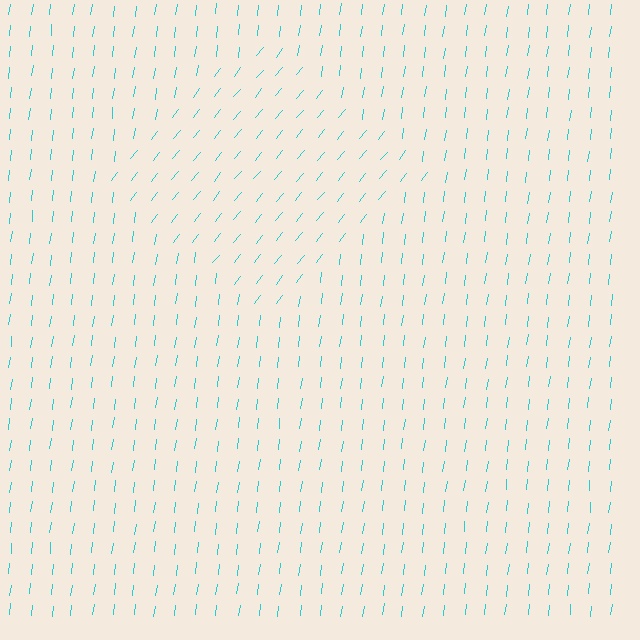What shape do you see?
I see a diamond.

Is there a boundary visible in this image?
Yes, there is a texture boundary formed by a change in line orientation.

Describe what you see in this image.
The image is filled with small cyan line segments. A diamond region in the image has lines oriented differently from the surrounding lines, creating a visible texture boundary.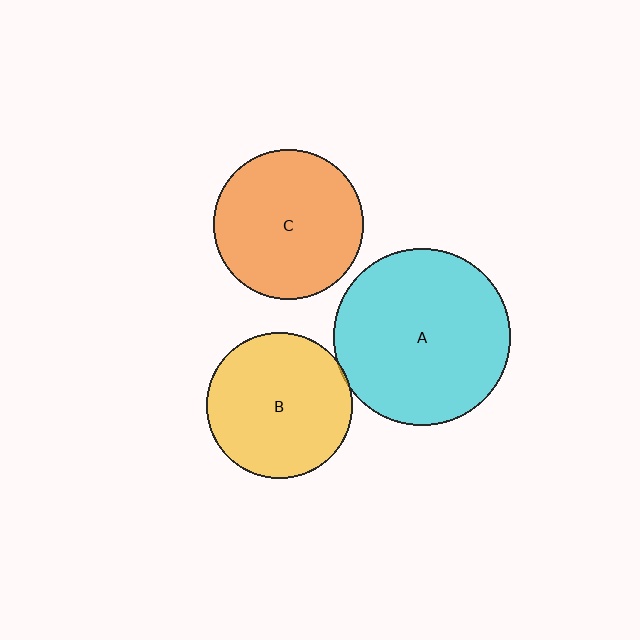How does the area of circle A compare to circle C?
Approximately 1.4 times.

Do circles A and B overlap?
Yes.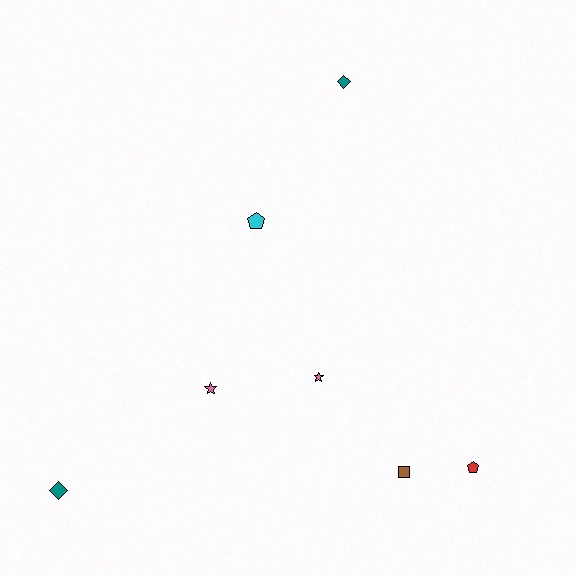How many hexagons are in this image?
There are no hexagons.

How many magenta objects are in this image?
There are no magenta objects.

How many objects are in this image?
There are 7 objects.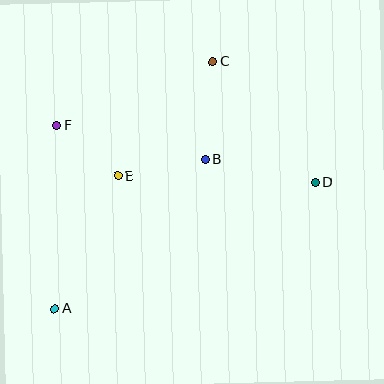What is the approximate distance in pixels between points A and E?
The distance between A and E is approximately 148 pixels.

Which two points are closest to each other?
Points E and F are closest to each other.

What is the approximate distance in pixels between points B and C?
The distance between B and C is approximately 98 pixels.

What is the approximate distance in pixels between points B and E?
The distance between B and E is approximately 89 pixels.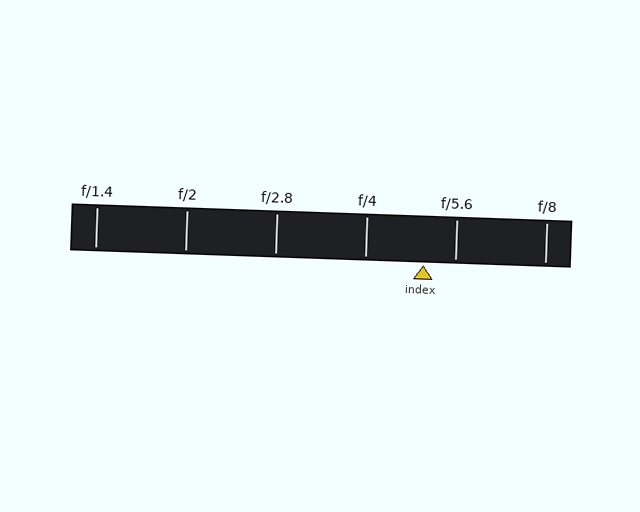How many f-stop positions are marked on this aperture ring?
There are 6 f-stop positions marked.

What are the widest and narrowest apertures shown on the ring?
The widest aperture shown is f/1.4 and the narrowest is f/8.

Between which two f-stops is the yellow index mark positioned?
The index mark is between f/4 and f/5.6.